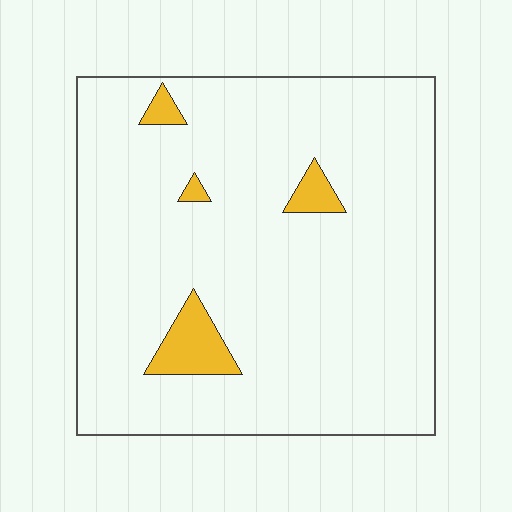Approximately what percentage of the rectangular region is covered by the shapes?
Approximately 5%.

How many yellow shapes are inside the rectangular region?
4.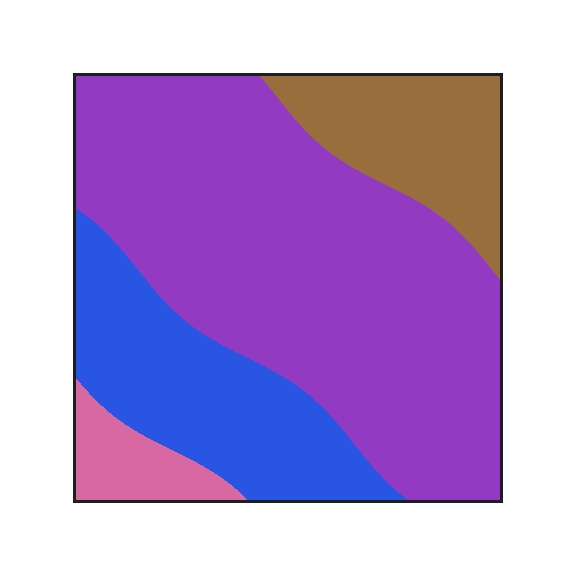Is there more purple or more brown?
Purple.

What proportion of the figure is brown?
Brown takes up about one eighth (1/8) of the figure.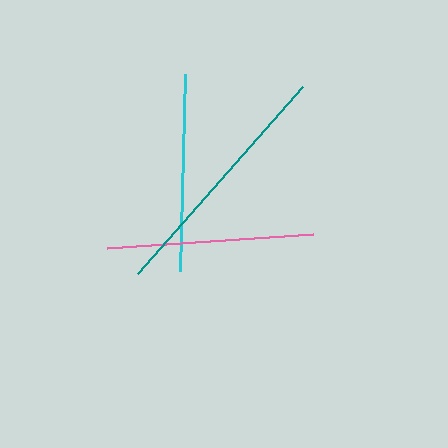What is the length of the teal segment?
The teal segment is approximately 250 pixels long.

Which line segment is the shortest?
The cyan line is the shortest at approximately 197 pixels.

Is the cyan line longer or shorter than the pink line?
The pink line is longer than the cyan line.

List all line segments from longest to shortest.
From longest to shortest: teal, pink, cyan.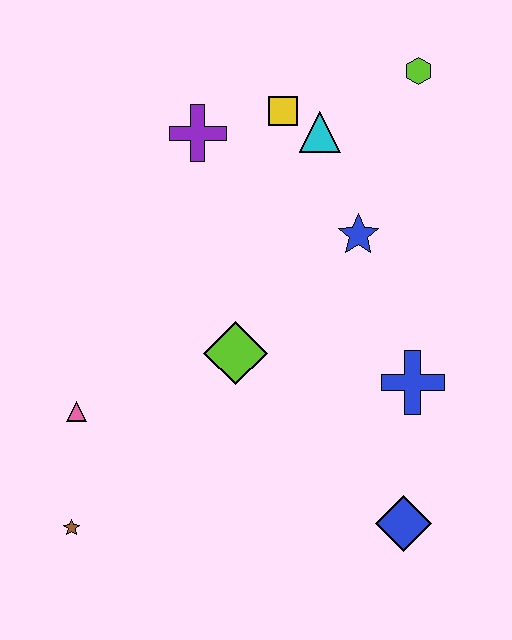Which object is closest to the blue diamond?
The blue cross is closest to the blue diamond.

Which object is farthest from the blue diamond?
The lime hexagon is farthest from the blue diamond.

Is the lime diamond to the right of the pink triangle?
Yes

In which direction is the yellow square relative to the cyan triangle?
The yellow square is to the left of the cyan triangle.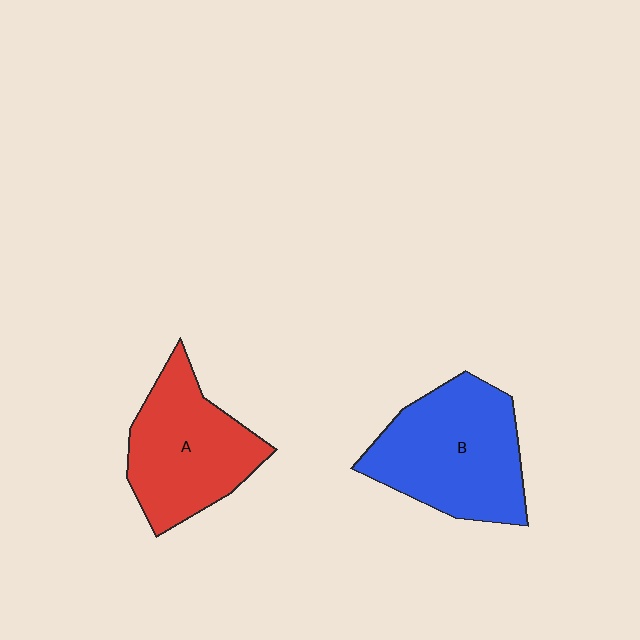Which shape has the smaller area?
Shape A (red).